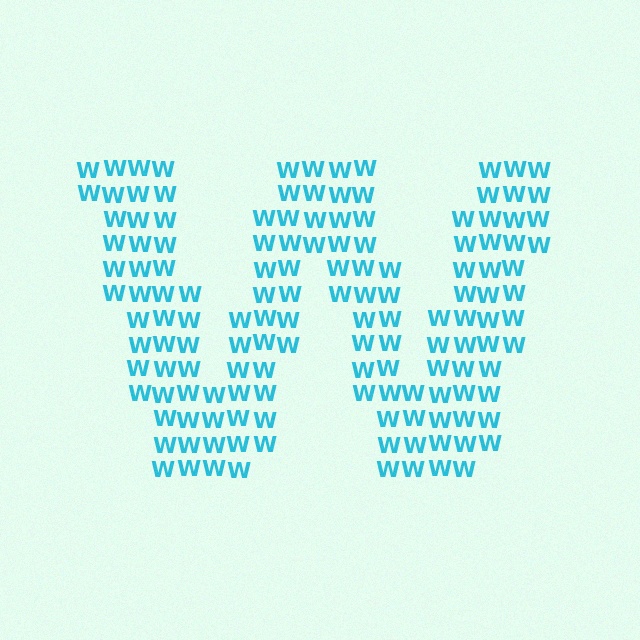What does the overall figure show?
The overall figure shows the letter W.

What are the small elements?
The small elements are letter W's.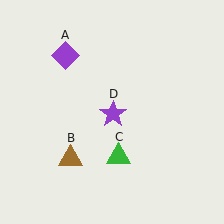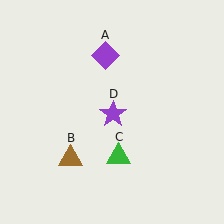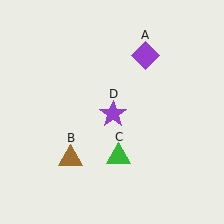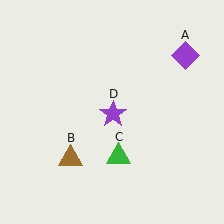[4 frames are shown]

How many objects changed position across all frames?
1 object changed position: purple diamond (object A).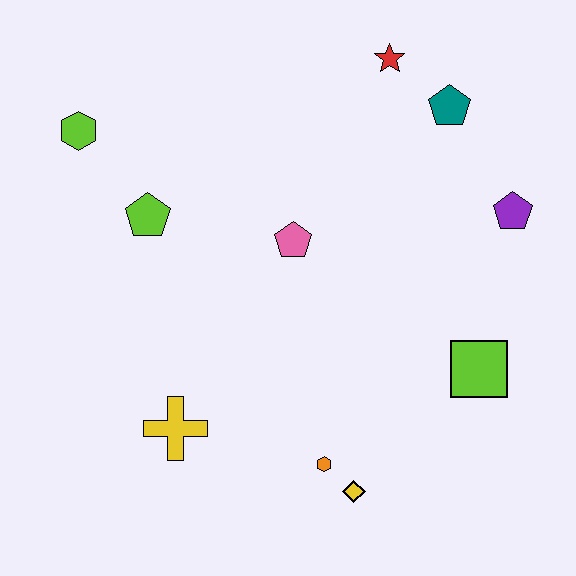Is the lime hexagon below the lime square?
No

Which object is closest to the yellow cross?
The orange hexagon is closest to the yellow cross.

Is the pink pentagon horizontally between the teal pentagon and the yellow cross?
Yes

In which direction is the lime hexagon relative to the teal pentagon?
The lime hexagon is to the left of the teal pentagon.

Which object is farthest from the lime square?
The lime hexagon is farthest from the lime square.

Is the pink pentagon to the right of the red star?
No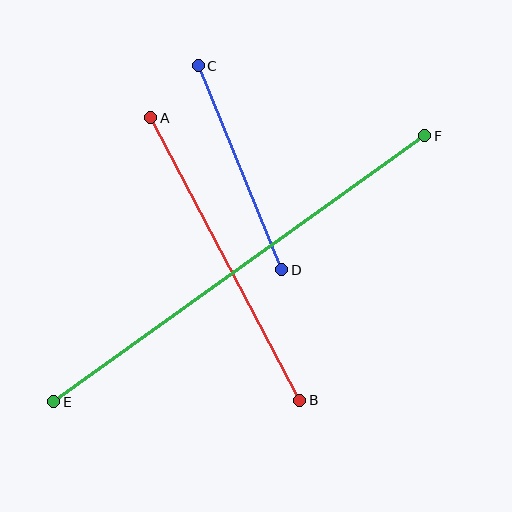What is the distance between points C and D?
The distance is approximately 220 pixels.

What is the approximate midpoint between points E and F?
The midpoint is at approximately (239, 269) pixels.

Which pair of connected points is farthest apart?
Points E and F are farthest apart.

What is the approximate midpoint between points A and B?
The midpoint is at approximately (225, 259) pixels.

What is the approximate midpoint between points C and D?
The midpoint is at approximately (240, 168) pixels.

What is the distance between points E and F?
The distance is approximately 456 pixels.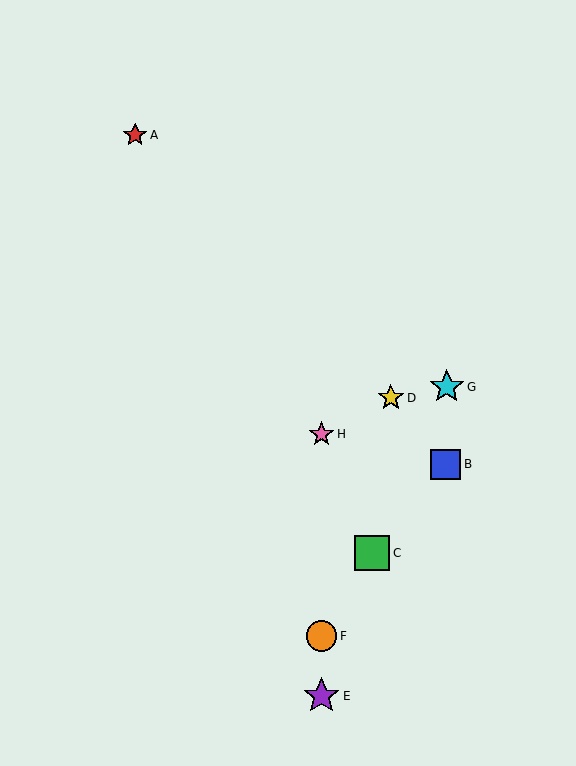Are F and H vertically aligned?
Yes, both are at x≈321.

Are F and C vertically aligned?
No, F is at x≈321 and C is at x≈372.